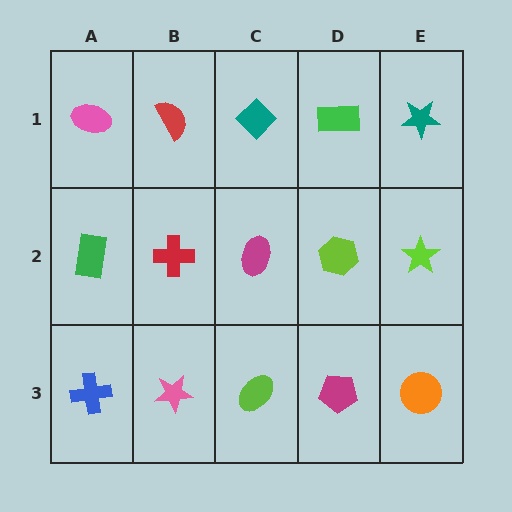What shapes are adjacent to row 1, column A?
A green rectangle (row 2, column A), a red semicircle (row 1, column B).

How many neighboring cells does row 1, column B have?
3.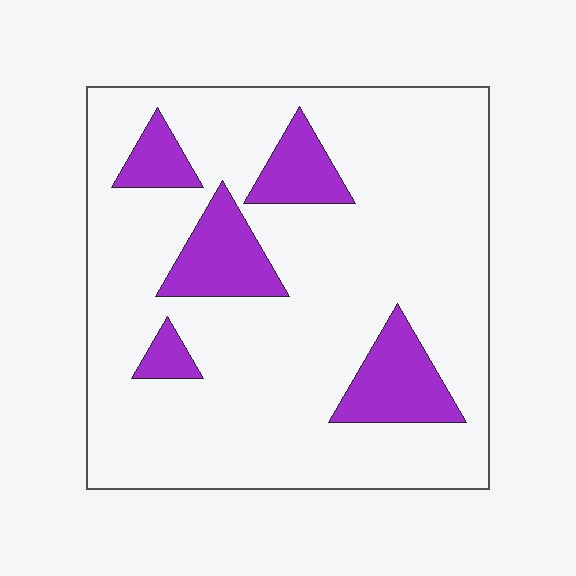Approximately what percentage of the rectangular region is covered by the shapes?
Approximately 15%.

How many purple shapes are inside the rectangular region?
5.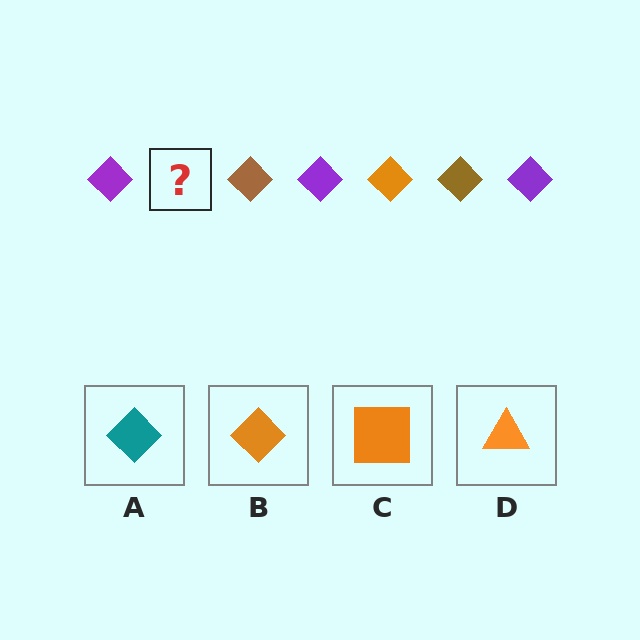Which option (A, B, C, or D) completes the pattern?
B.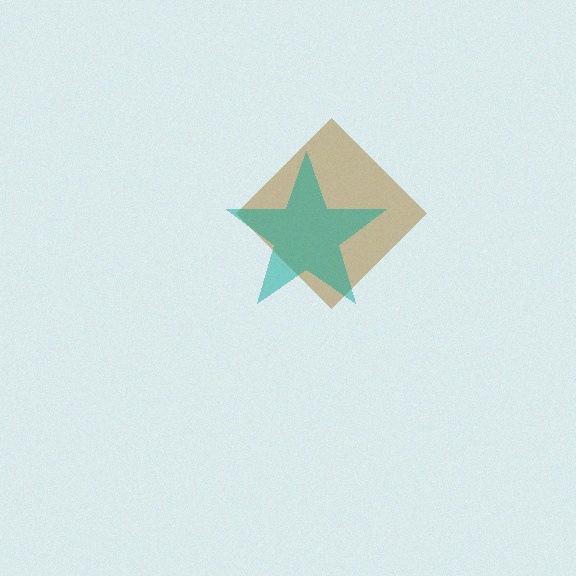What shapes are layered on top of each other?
The layered shapes are: a brown diamond, a teal star.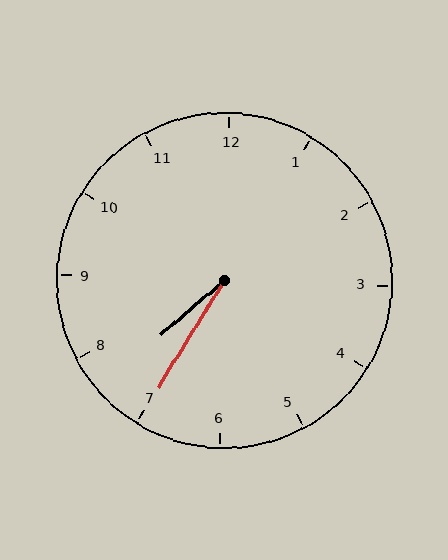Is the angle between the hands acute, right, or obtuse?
It is acute.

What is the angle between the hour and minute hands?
Approximately 18 degrees.